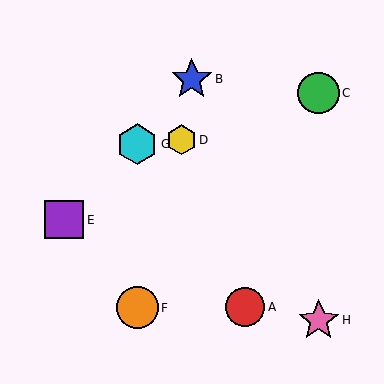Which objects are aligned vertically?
Objects F, G are aligned vertically.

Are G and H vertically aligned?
No, G is at x≈137 and H is at x≈319.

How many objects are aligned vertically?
2 objects (F, G) are aligned vertically.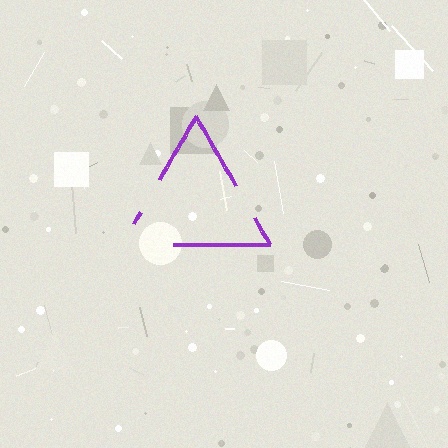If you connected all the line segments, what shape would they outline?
They would outline a triangle.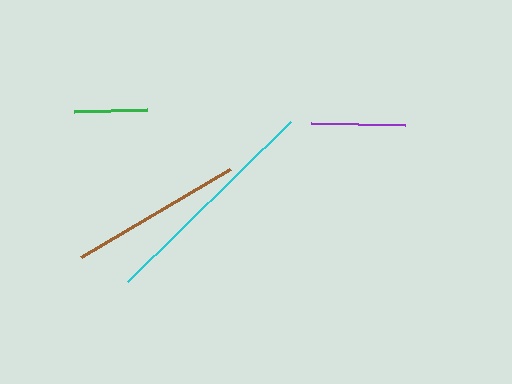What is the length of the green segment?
The green segment is approximately 73 pixels long.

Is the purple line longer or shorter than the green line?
The purple line is longer than the green line.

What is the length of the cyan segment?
The cyan segment is approximately 229 pixels long.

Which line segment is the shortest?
The green line is the shortest at approximately 73 pixels.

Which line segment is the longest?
The cyan line is the longest at approximately 229 pixels.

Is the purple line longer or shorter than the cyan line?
The cyan line is longer than the purple line.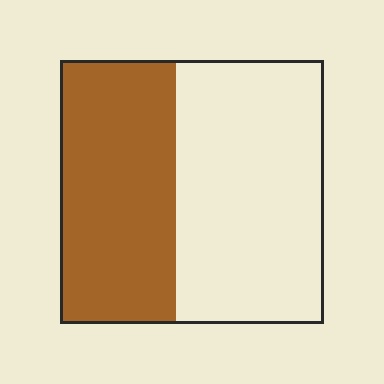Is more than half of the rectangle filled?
No.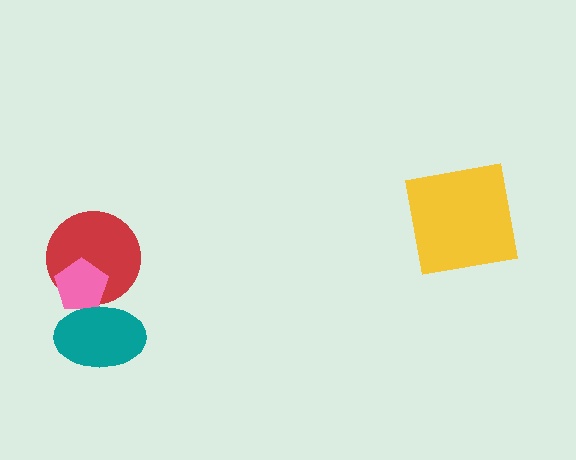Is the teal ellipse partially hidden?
No, no other shape covers it.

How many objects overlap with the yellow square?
0 objects overlap with the yellow square.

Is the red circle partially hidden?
Yes, it is partially covered by another shape.